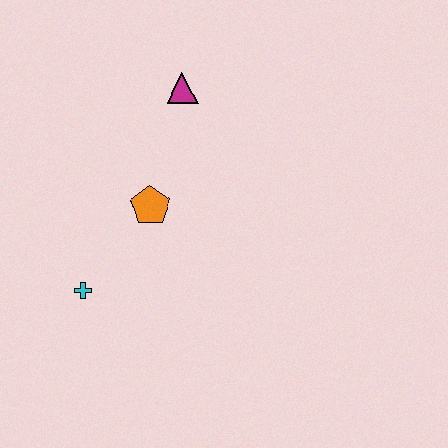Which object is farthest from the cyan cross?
The magenta triangle is farthest from the cyan cross.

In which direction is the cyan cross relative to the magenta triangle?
The cyan cross is below the magenta triangle.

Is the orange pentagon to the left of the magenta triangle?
Yes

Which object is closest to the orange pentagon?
The cyan cross is closest to the orange pentagon.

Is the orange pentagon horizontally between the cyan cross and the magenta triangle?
Yes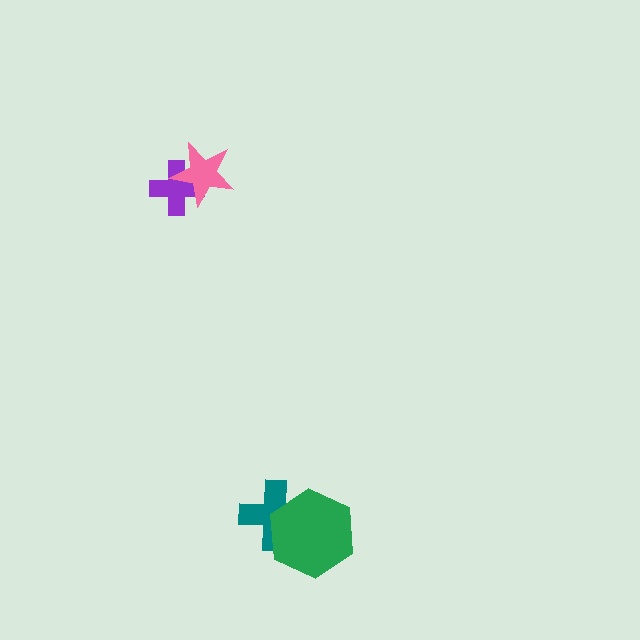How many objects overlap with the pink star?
1 object overlaps with the pink star.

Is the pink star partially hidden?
No, no other shape covers it.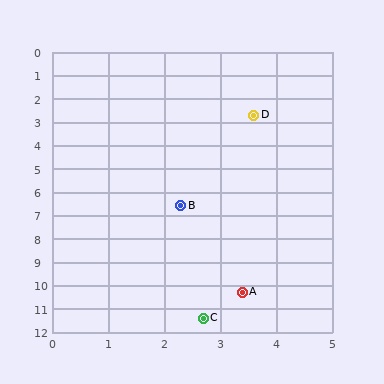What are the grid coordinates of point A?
Point A is at approximately (3.4, 10.3).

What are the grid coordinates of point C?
Point C is at approximately (2.7, 11.4).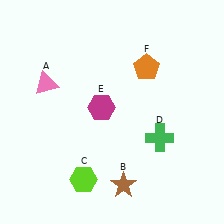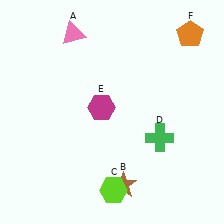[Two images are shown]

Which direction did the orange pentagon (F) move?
The orange pentagon (F) moved right.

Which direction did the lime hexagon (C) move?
The lime hexagon (C) moved right.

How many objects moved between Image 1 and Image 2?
3 objects moved between the two images.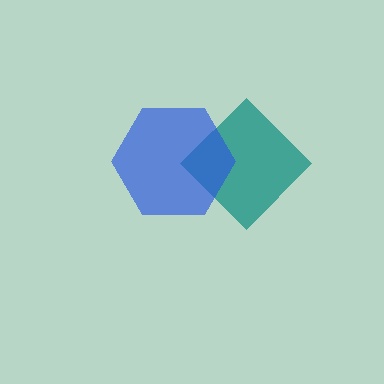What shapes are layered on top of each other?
The layered shapes are: a teal diamond, a blue hexagon.